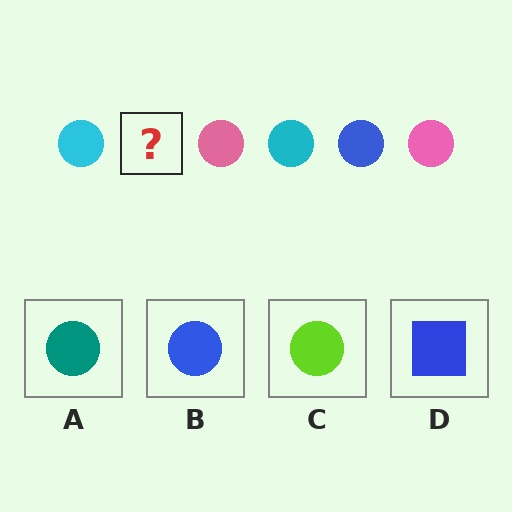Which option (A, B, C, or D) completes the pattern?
B.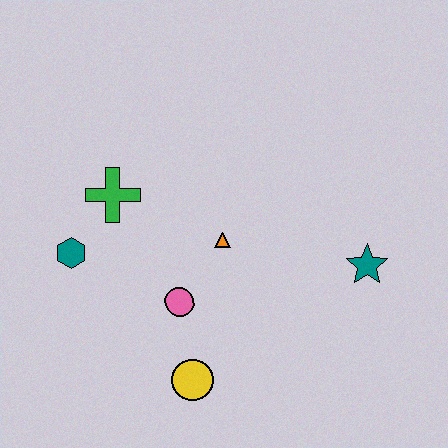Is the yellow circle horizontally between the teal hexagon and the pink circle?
No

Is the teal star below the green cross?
Yes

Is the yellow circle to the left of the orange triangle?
Yes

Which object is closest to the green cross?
The teal hexagon is closest to the green cross.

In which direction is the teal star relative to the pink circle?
The teal star is to the right of the pink circle.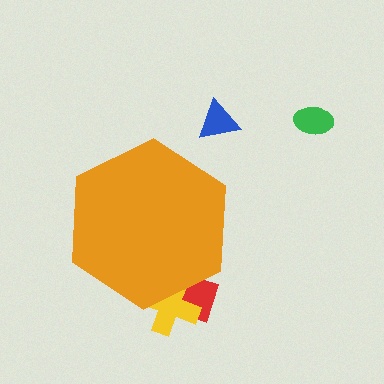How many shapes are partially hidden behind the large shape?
2 shapes are partially hidden.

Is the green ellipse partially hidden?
No, the green ellipse is fully visible.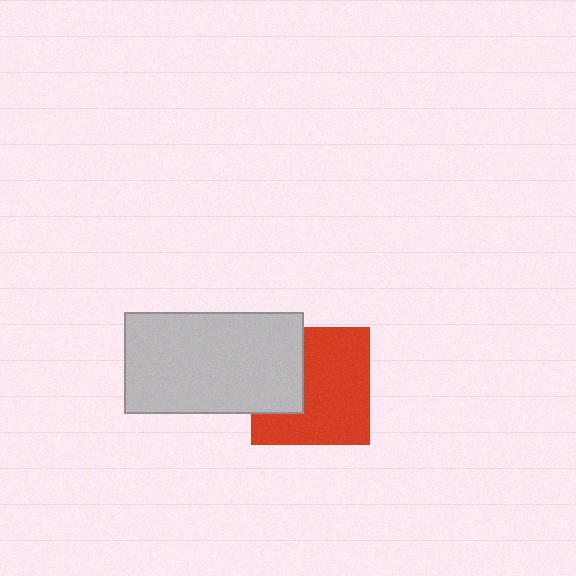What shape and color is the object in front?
The object in front is a light gray rectangle.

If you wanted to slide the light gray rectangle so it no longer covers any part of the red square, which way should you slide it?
Slide it left — that is the most direct way to separate the two shapes.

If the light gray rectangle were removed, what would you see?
You would see the complete red square.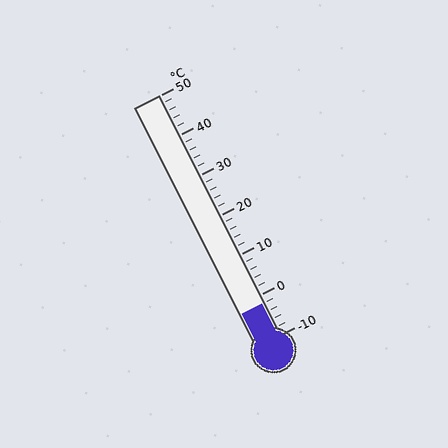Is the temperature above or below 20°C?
The temperature is below 20°C.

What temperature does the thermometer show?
The thermometer shows approximately -2°C.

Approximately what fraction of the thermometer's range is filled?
The thermometer is filled to approximately 15% of its range.